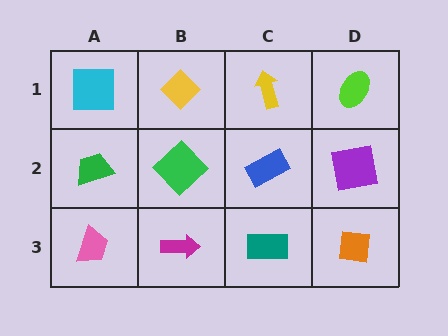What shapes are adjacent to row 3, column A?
A green trapezoid (row 2, column A), a magenta arrow (row 3, column B).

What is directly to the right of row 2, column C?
A purple square.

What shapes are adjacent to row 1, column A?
A green trapezoid (row 2, column A), a yellow diamond (row 1, column B).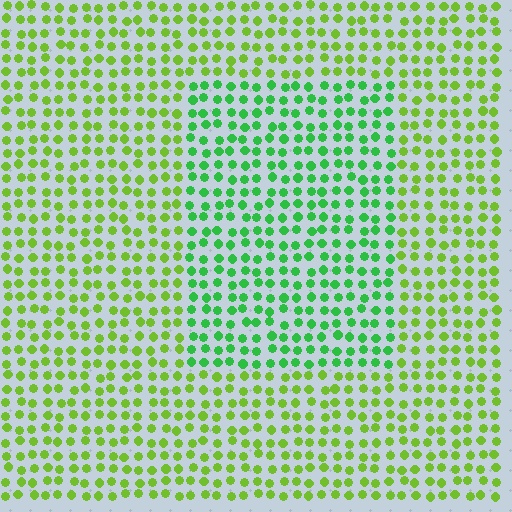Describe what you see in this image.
The image is filled with small lime elements in a uniform arrangement. A rectangle-shaped region is visible where the elements are tinted to a slightly different hue, forming a subtle color boundary.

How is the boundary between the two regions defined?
The boundary is defined purely by a slight shift in hue (about 37 degrees). Spacing, size, and orientation are identical on both sides.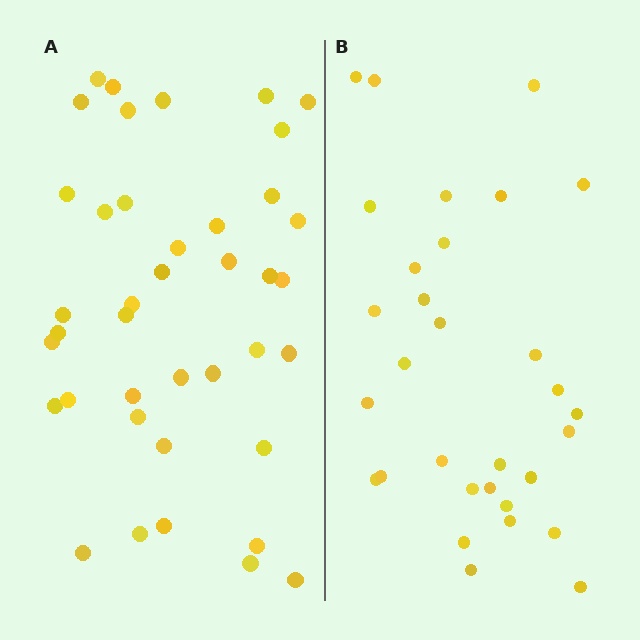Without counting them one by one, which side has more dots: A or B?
Region A (the left region) has more dots.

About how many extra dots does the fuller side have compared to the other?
Region A has roughly 8 or so more dots than region B.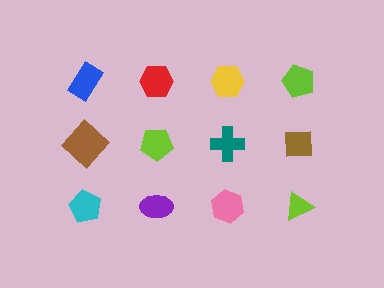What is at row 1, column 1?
A blue rectangle.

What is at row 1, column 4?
A lime pentagon.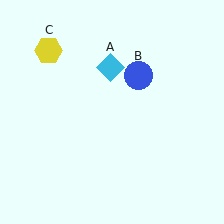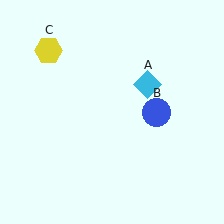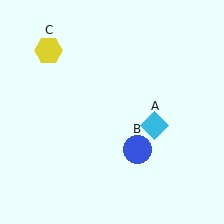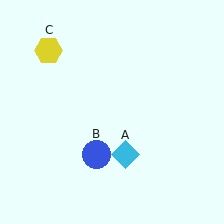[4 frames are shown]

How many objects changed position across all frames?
2 objects changed position: cyan diamond (object A), blue circle (object B).